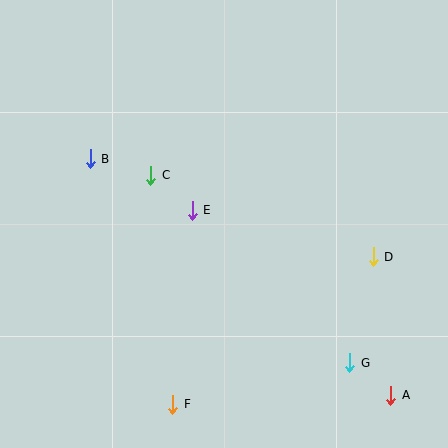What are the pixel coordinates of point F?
Point F is at (173, 404).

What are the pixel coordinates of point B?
Point B is at (90, 159).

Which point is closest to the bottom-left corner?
Point F is closest to the bottom-left corner.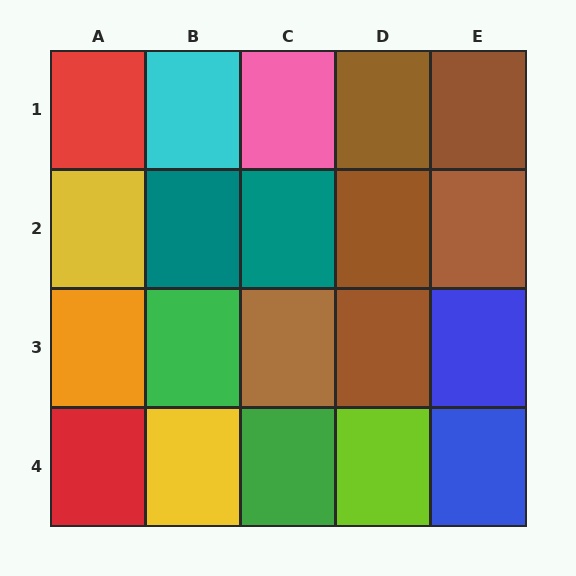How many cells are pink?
1 cell is pink.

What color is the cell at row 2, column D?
Brown.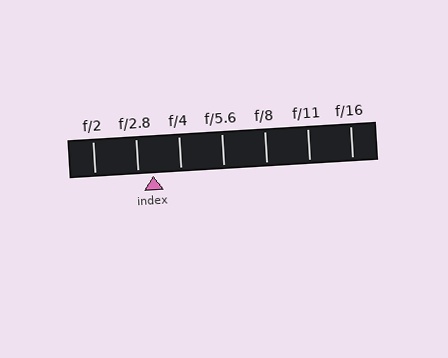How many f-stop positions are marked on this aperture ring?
There are 7 f-stop positions marked.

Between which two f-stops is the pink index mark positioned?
The index mark is between f/2.8 and f/4.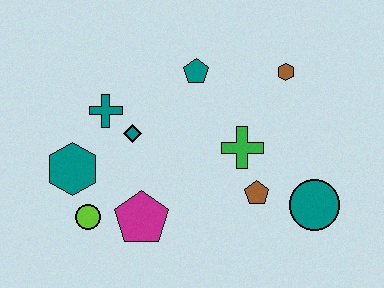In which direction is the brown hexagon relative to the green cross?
The brown hexagon is above the green cross.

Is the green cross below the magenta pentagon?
No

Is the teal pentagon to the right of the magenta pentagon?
Yes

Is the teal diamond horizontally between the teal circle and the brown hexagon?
No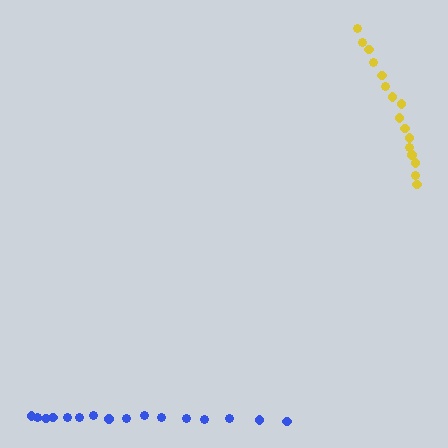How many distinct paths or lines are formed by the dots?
There are 2 distinct paths.